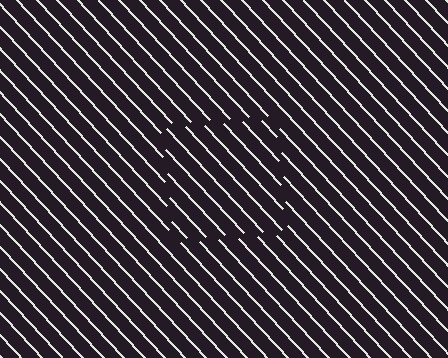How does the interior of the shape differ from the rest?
The interior of the shape contains the same grating, shifted by half a period — the contour is defined by the phase discontinuity where line-ends from the inner and outer gratings abut.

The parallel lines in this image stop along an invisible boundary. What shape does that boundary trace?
An illusory square. The interior of the shape contains the same grating, shifted by half a period — the contour is defined by the phase discontinuity where line-ends from the inner and outer gratings abut.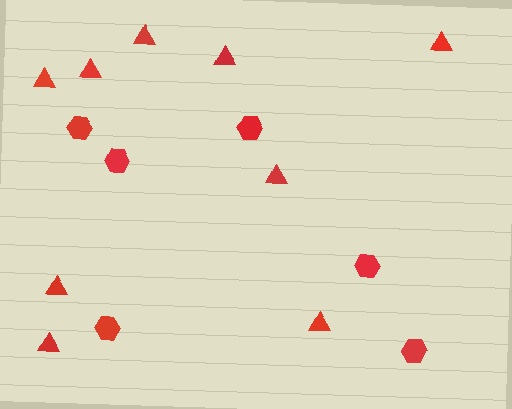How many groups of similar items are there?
There are 2 groups: one group of triangles (9) and one group of hexagons (6).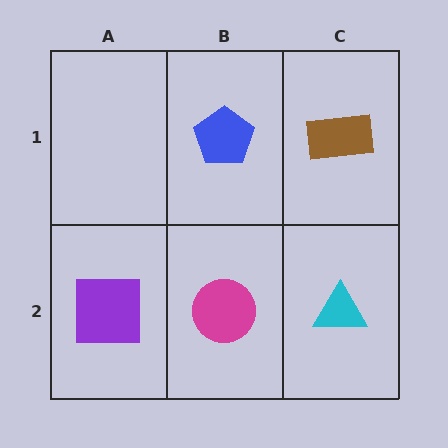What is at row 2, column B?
A magenta circle.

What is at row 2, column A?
A purple square.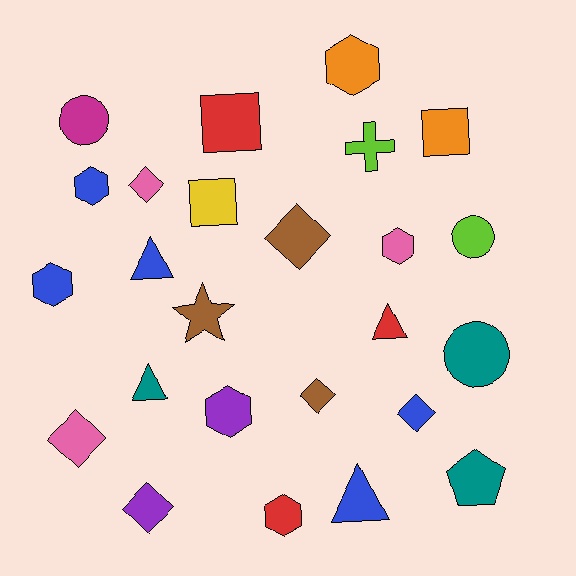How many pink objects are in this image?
There are 3 pink objects.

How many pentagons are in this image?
There is 1 pentagon.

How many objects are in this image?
There are 25 objects.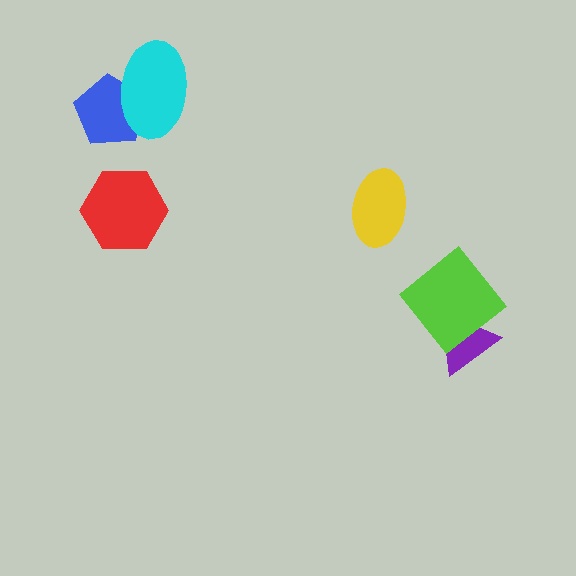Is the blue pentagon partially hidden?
Yes, it is partially covered by another shape.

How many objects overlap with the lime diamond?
1 object overlaps with the lime diamond.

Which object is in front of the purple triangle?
The lime diamond is in front of the purple triangle.